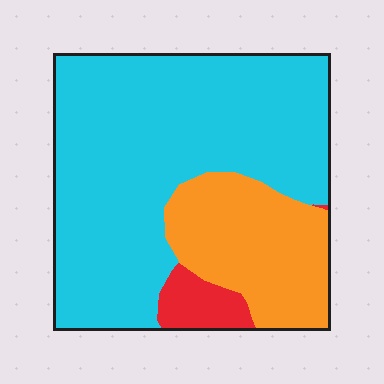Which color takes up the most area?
Cyan, at roughly 70%.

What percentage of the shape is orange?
Orange takes up about one quarter (1/4) of the shape.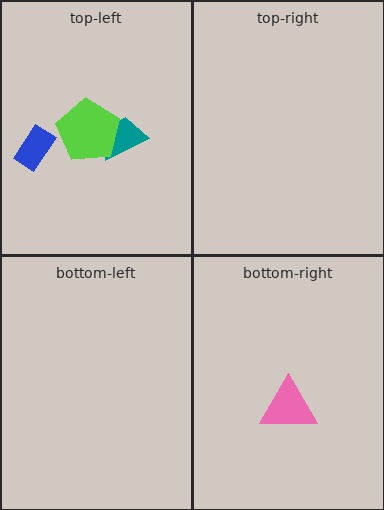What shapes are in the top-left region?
The teal trapezoid, the lime pentagon, the blue rectangle.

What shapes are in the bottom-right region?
The pink triangle.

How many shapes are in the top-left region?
3.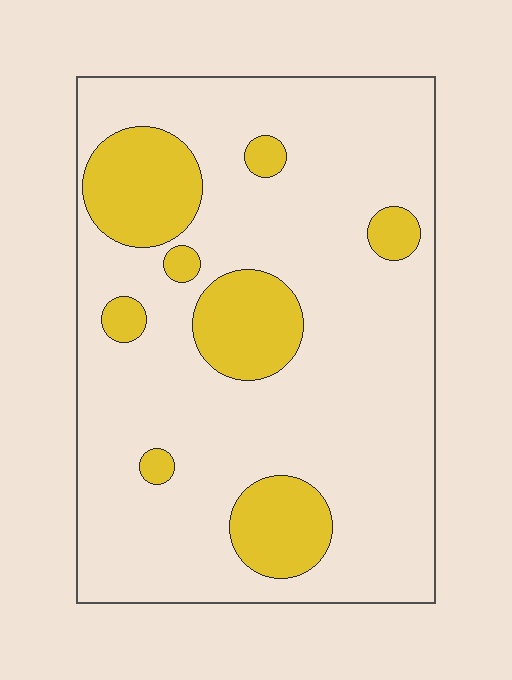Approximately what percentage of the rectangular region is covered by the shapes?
Approximately 20%.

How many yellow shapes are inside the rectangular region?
8.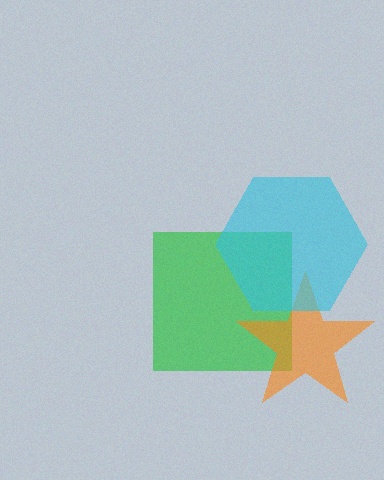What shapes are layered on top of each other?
The layered shapes are: a green square, an orange star, a cyan hexagon.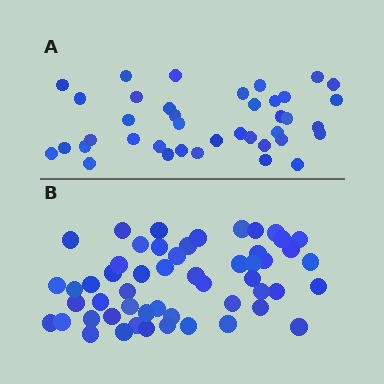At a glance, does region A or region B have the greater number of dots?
Region B (the bottom region) has more dots.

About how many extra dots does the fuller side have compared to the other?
Region B has approximately 15 more dots than region A.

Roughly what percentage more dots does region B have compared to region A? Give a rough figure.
About 35% more.